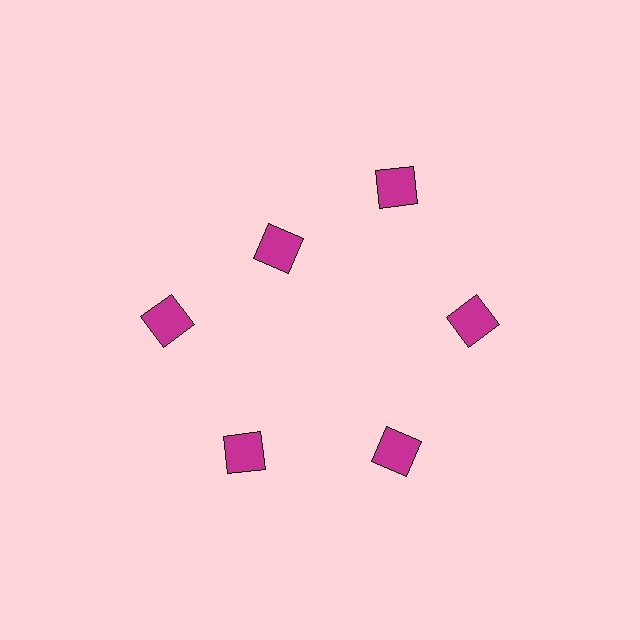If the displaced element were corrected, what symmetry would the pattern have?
It would have 6-fold rotational symmetry — the pattern would map onto itself every 60 degrees.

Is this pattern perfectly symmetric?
No. The 6 magenta squares are arranged in a ring, but one element near the 11 o'clock position is pulled inward toward the center, breaking the 6-fold rotational symmetry.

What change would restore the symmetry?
The symmetry would be restored by moving it outward, back onto the ring so that all 6 squares sit at equal angles and equal distance from the center.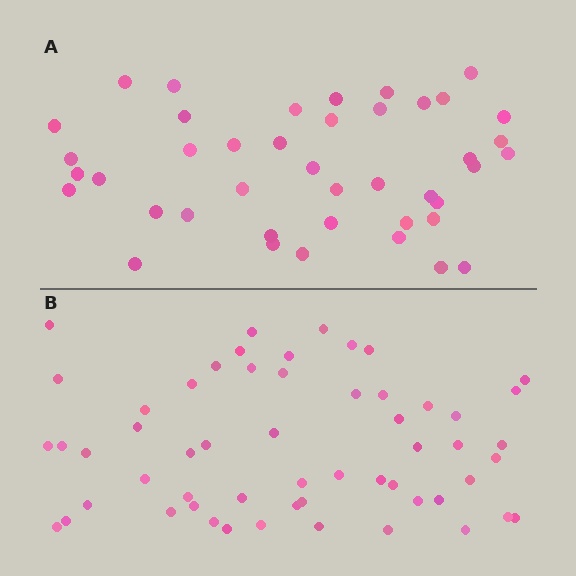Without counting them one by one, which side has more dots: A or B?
Region B (the bottom region) has more dots.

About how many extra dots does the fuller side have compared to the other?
Region B has approximately 15 more dots than region A.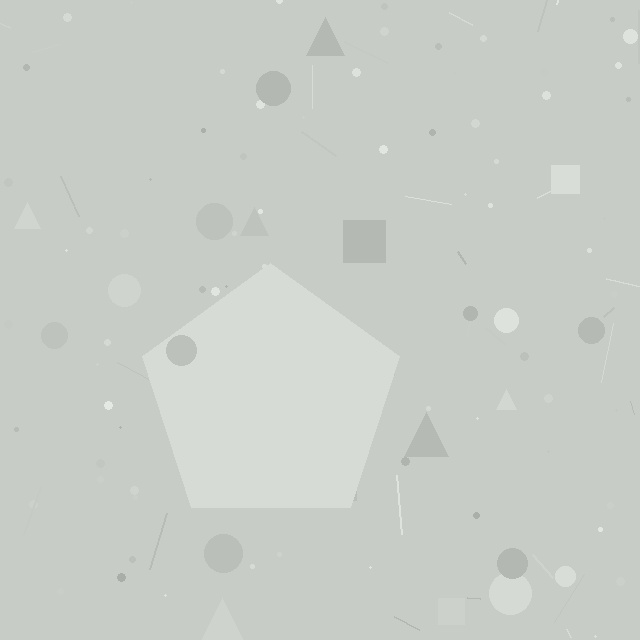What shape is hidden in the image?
A pentagon is hidden in the image.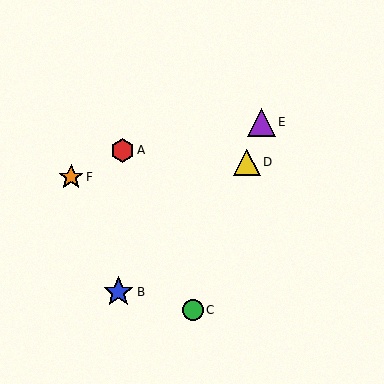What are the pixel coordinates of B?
Object B is at (118, 292).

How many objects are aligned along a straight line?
3 objects (C, D, E) are aligned along a straight line.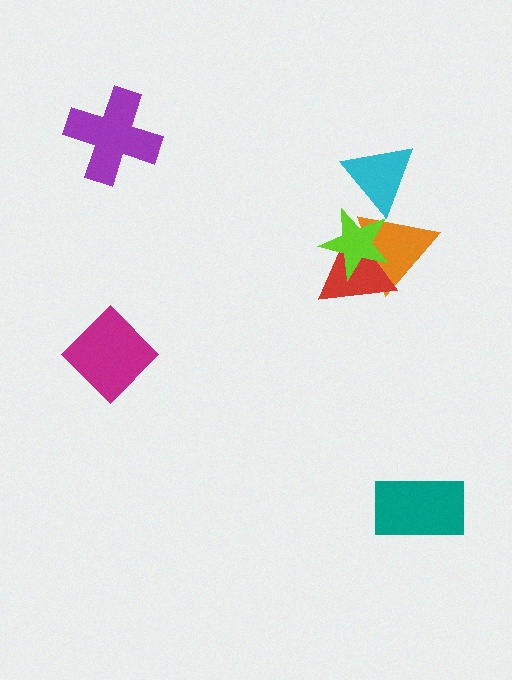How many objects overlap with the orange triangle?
3 objects overlap with the orange triangle.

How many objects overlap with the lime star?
3 objects overlap with the lime star.